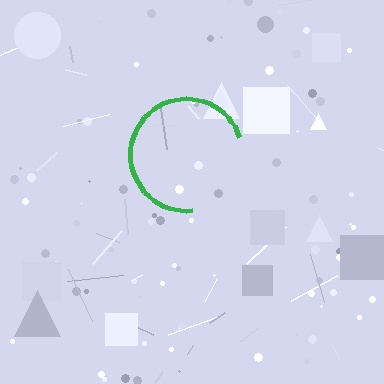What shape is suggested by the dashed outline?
The dashed outline suggests a circle.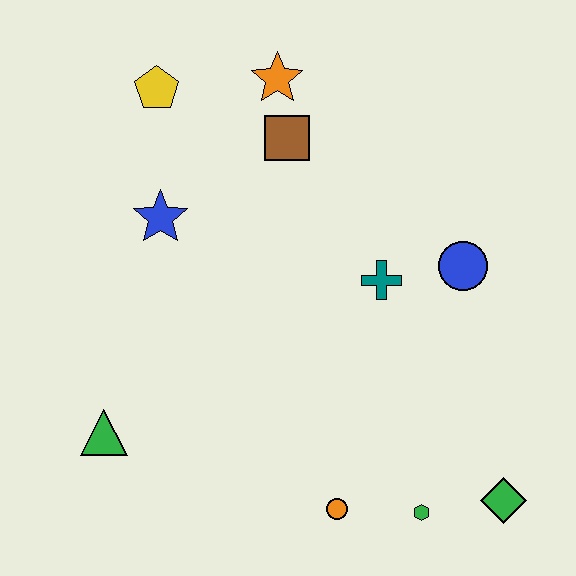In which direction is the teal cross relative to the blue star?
The teal cross is to the right of the blue star.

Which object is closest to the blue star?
The yellow pentagon is closest to the blue star.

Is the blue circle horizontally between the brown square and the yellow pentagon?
No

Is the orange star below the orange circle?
No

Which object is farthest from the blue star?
The green diamond is farthest from the blue star.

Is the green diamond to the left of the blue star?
No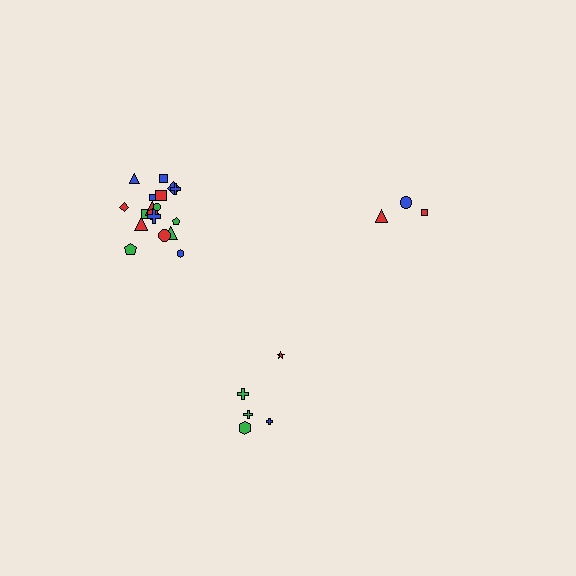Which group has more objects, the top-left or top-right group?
The top-left group.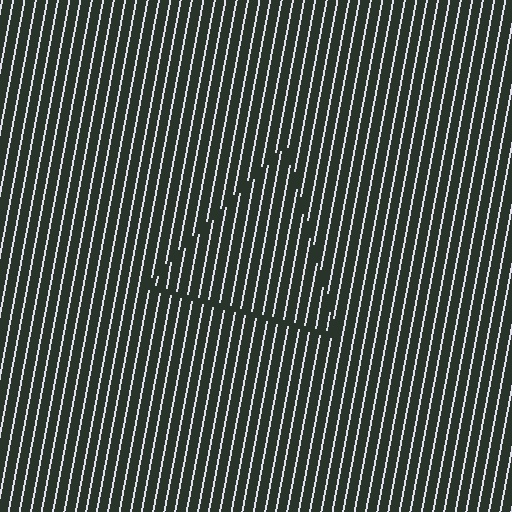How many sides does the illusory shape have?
3 sides — the line-ends trace a triangle.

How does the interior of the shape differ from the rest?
The interior of the shape contains the same grating, shifted by half a period — the contour is defined by the phase discontinuity where line-ends from the inner and outer gratings abut.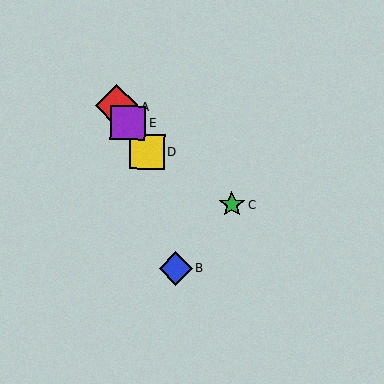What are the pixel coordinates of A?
Object A is at (117, 106).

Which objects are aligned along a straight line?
Objects A, D, E are aligned along a straight line.